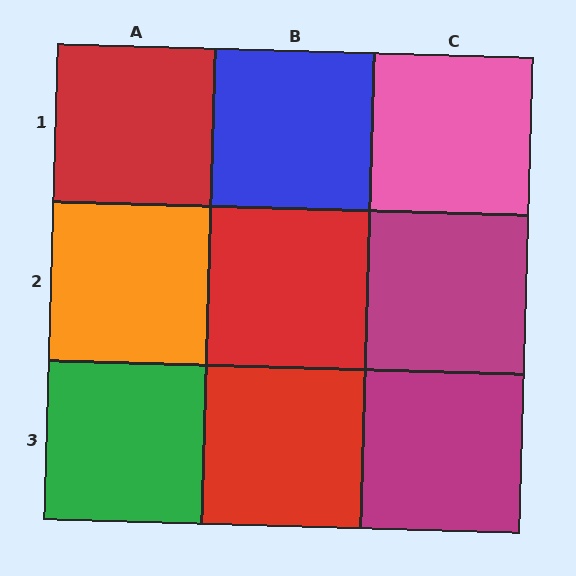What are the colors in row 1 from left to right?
Red, blue, pink.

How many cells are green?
1 cell is green.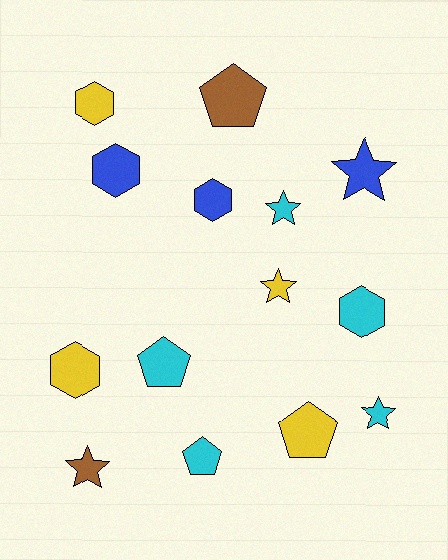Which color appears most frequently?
Cyan, with 5 objects.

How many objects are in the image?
There are 14 objects.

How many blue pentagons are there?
There are no blue pentagons.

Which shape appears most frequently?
Hexagon, with 5 objects.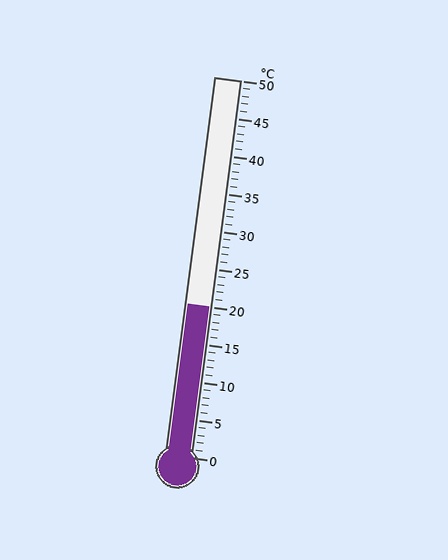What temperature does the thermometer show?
The thermometer shows approximately 20°C.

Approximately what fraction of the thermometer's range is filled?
The thermometer is filled to approximately 40% of its range.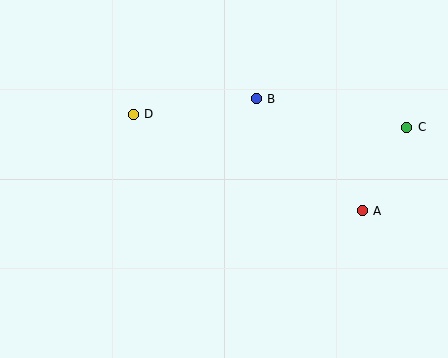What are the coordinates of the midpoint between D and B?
The midpoint between D and B is at (195, 106).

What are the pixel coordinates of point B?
Point B is at (256, 99).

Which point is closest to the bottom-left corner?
Point D is closest to the bottom-left corner.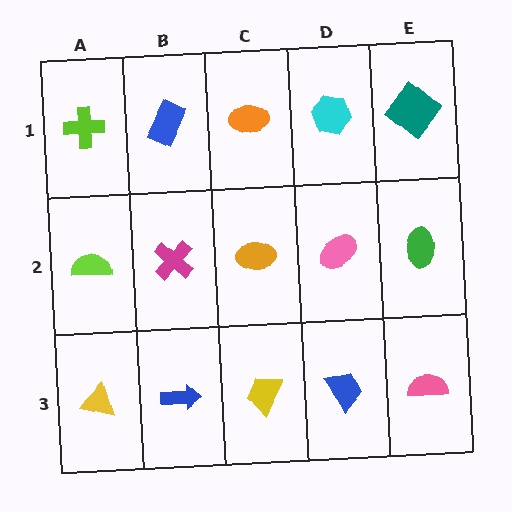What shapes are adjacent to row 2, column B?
A blue rectangle (row 1, column B), a blue arrow (row 3, column B), a lime semicircle (row 2, column A), an orange ellipse (row 2, column C).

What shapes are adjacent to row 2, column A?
A lime cross (row 1, column A), a yellow triangle (row 3, column A), a magenta cross (row 2, column B).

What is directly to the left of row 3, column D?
A yellow trapezoid.